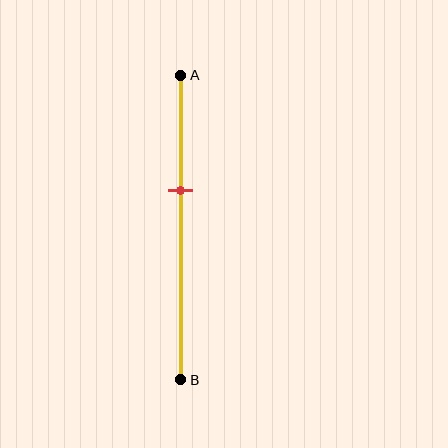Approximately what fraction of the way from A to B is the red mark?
The red mark is approximately 40% of the way from A to B.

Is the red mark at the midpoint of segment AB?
No, the mark is at about 40% from A, not at the 50% midpoint.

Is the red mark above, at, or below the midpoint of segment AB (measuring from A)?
The red mark is above the midpoint of segment AB.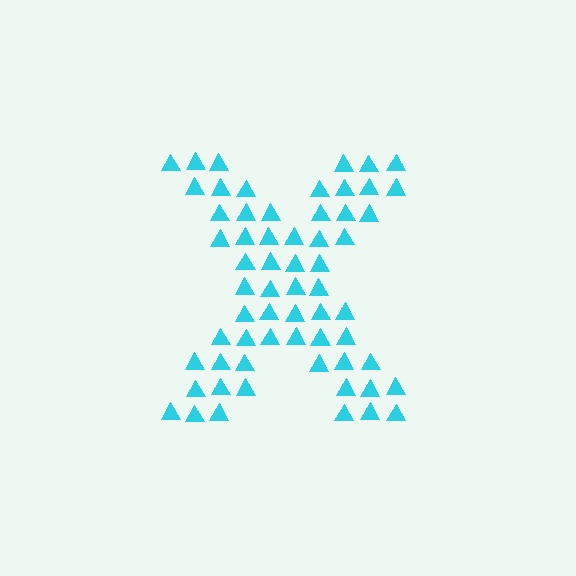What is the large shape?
The large shape is the letter X.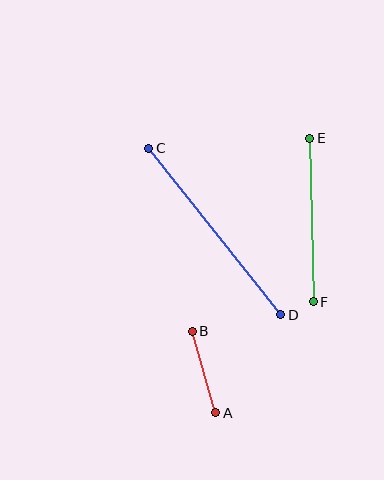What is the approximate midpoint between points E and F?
The midpoint is at approximately (311, 220) pixels.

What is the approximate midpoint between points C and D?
The midpoint is at approximately (215, 231) pixels.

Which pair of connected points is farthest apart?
Points C and D are farthest apart.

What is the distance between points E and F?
The distance is approximately 164 pixels.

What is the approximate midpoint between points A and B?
The midpoint is at approximately (204, 372) pixels.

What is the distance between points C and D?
The distance is approximately 213 pixels.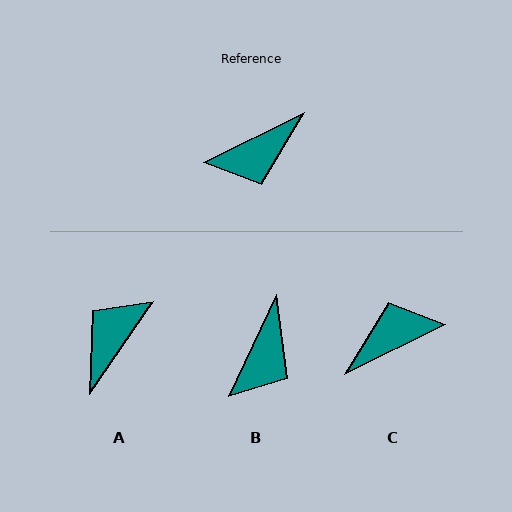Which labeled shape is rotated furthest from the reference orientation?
C, about 180 degrees away.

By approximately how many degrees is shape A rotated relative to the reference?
Approximately 150 degrees clockwise.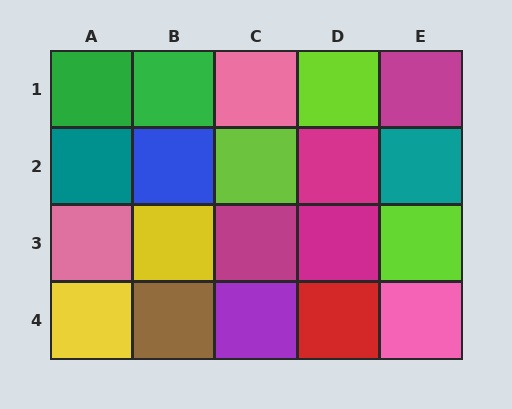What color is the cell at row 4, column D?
Red.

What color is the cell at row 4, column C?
Purple.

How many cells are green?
2 cells are green.